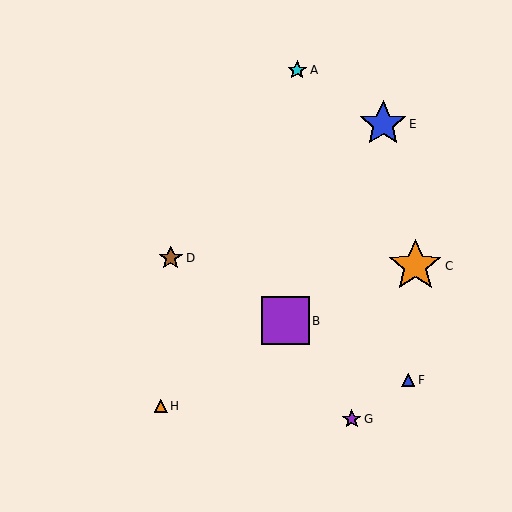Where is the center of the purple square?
The center of the purple square is at (286, 321).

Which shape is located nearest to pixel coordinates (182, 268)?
The brown star (labeled D) at (171, 258) is nearest to that location.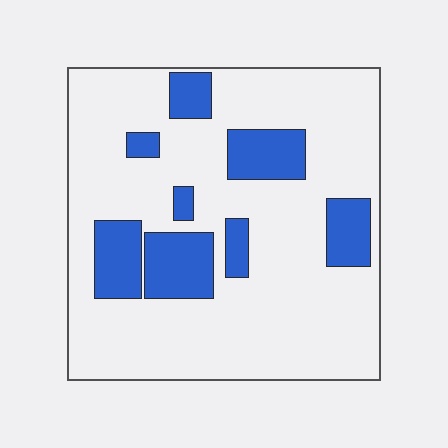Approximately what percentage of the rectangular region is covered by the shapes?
Approximately 20%.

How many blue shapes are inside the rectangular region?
8.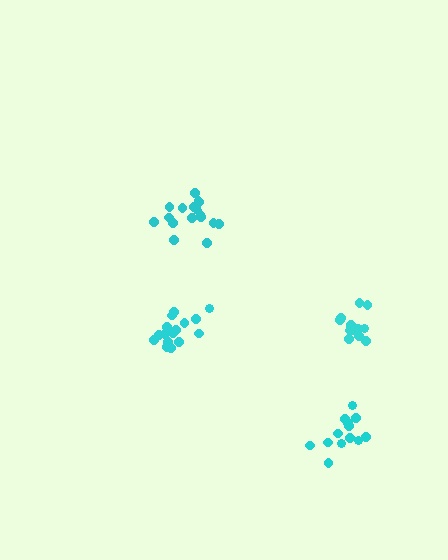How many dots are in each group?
Group 1: 13 dots, Group 2: 17 dots, Group 3: 13 dots, Group 4: 18 dots (61 total).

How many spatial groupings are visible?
There are 4 spatial groupings.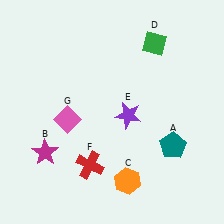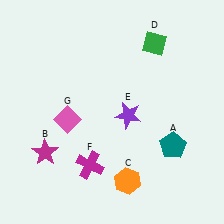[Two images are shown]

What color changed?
The cross (F) changed from red in Image 1 to magenta in Image 2.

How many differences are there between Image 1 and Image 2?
There is 1 difference between the two images.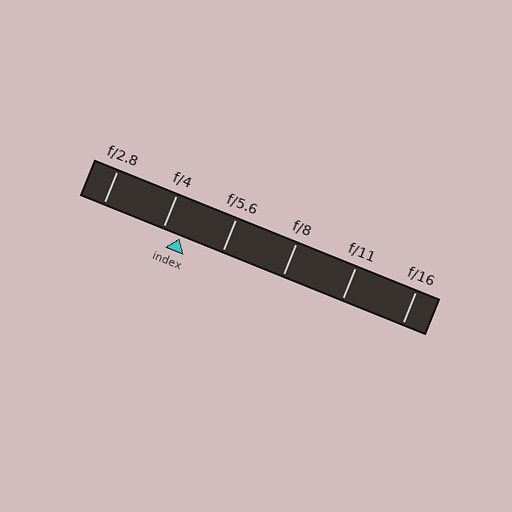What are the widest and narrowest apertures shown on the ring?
The widest aperture shown is f/2.8 and the narrowest is f/16.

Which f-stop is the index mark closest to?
The index mark is closest to f/4.